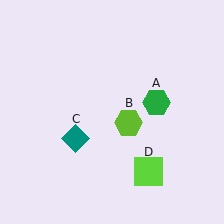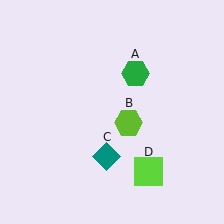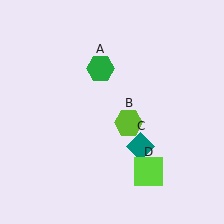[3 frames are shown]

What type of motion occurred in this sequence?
The green hexagon (object A), teal diamond (object C) rotated counterclockwise around the center of the scene.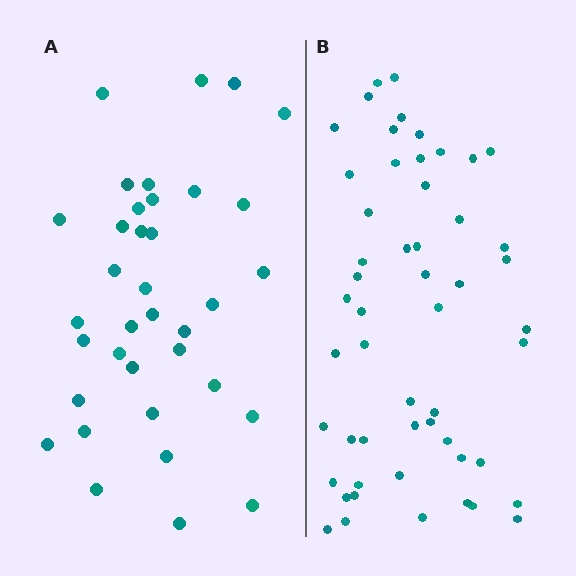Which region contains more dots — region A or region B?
Region B (the right region) has more dots.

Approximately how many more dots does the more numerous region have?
Region B has approximately 15 more dots than region A.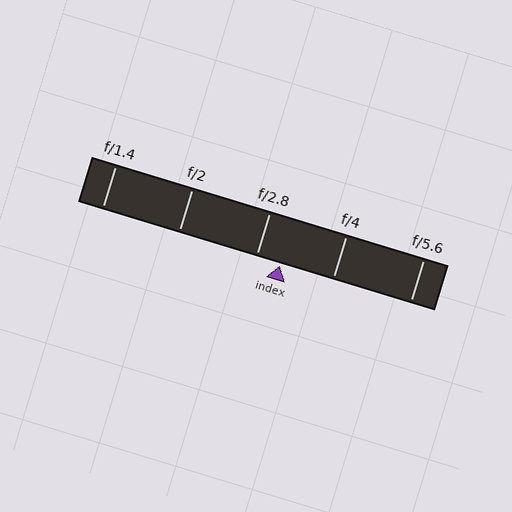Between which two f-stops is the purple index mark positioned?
The index mark is between f/2.8 and f/4.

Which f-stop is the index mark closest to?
The index mark is closest to f/2.8.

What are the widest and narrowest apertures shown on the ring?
The widest aperture shown is f/1.4 and the narrowest is f/5.6.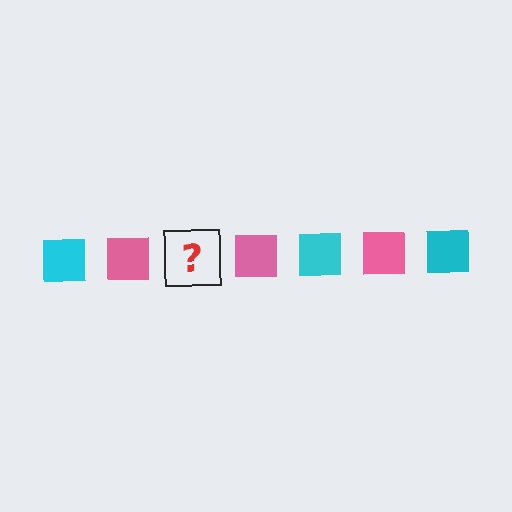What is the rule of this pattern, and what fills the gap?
The rule is that the pattern cycles through cyan, pink squares. The gap should be filled with a cyan square.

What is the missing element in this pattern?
The missing element is a cyan square.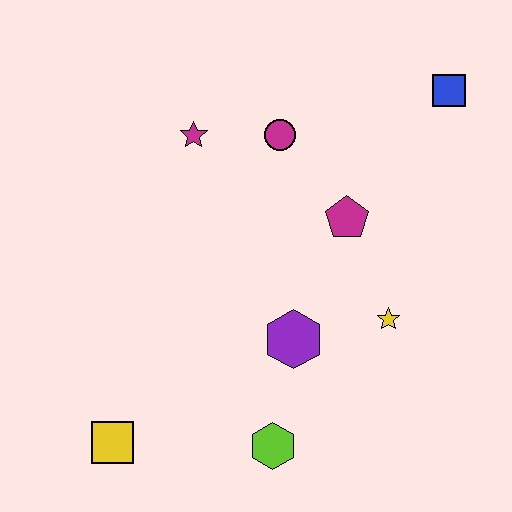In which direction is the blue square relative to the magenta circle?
The blue square is to the right of the magenta circle.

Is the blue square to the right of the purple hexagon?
Yes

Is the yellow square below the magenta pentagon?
Yes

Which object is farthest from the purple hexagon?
The blue square is farthest from the purple hexagon.